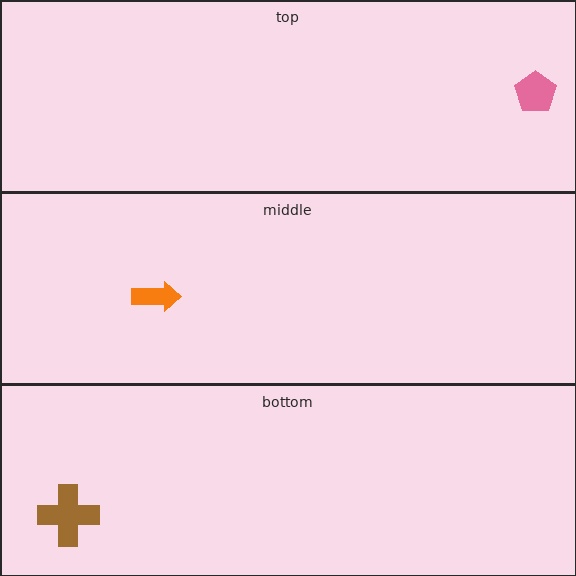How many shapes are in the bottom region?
1.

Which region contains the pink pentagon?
The top region.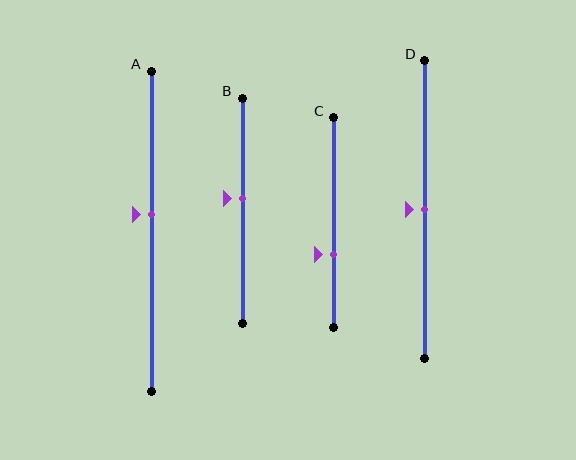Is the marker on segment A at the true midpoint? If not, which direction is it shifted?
No, the marker on segment A is shifted upward by about 5% of the segment length.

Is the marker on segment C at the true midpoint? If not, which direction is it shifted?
No, the marker on segment C is shifted downward by about 15% of the segment length.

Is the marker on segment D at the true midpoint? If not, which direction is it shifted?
Yes, the marker on segment D is at the true midpoint.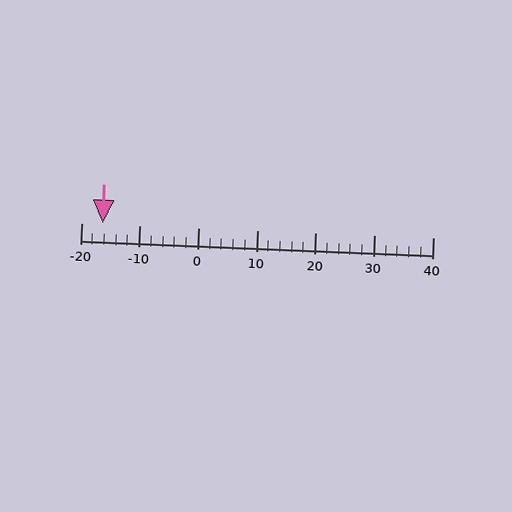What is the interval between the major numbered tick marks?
The major tick marks are spaced 10 units apart.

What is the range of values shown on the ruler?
The ruler shows values from -20 to 40.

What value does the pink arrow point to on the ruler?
The pink arrow points to approximately -16.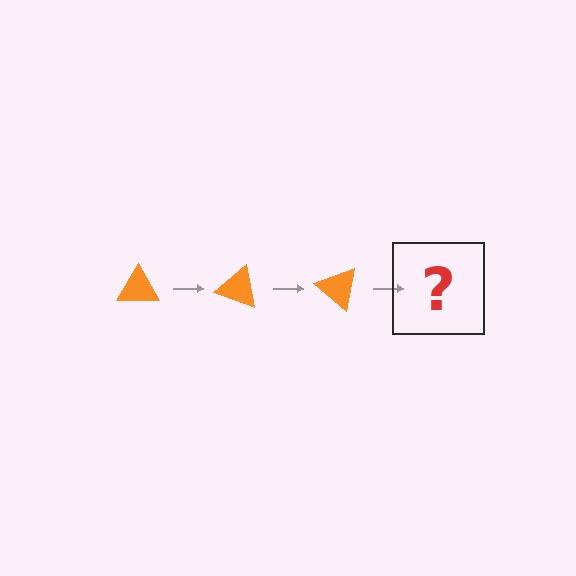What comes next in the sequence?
The next element should be an orange triangle rotated 60 degrees.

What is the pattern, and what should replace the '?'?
The pattern is that the triangle rotates 20 degrees each step. The '?' should be an orange triangle rotated 60 degrees.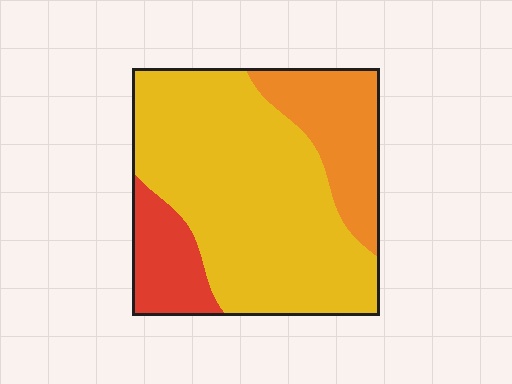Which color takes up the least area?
Red, at roughly 15%.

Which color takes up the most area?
Yellow, at roughly 65%.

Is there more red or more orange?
Orange.